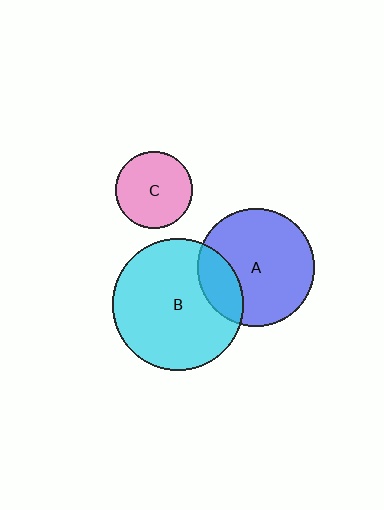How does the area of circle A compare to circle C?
Approximately 2.3 times.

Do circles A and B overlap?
Yes.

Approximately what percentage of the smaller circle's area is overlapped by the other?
Approximately 20%.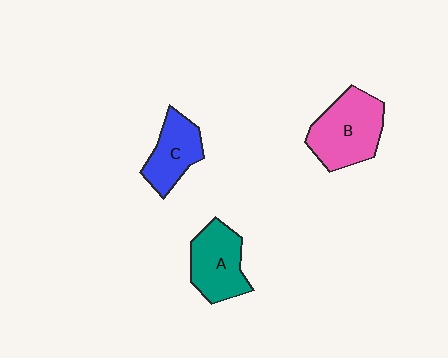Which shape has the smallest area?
Shape C (blue).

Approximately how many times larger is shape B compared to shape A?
Approximately 1.2 times.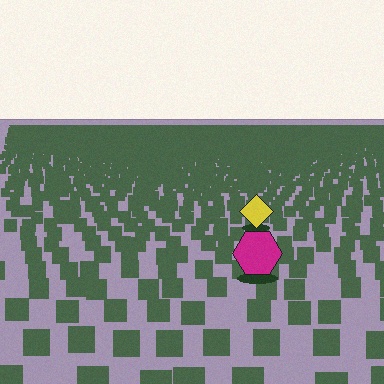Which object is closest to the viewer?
The magenta hexagon is closest. The texture marks near it are larger and more spread out.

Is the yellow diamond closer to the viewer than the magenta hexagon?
No. The magenta hexagon is closer — you can tell from the texture gradient: the ground texture is coarser near it.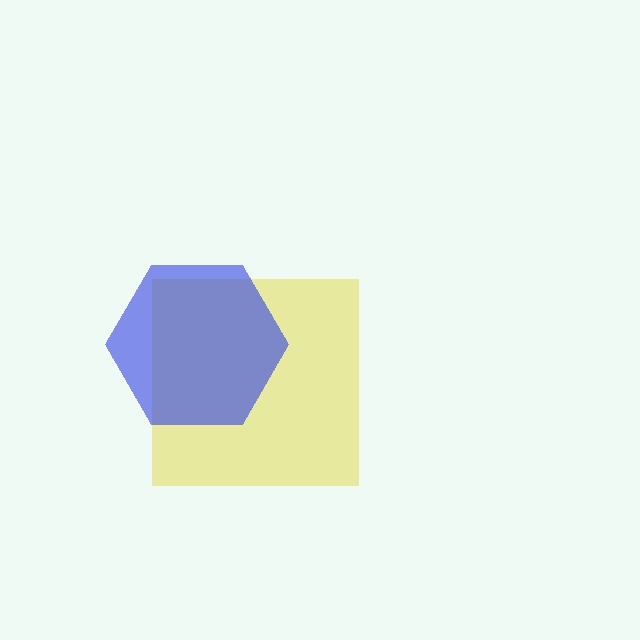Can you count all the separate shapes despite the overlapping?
Yes, there are 2 separate shapes.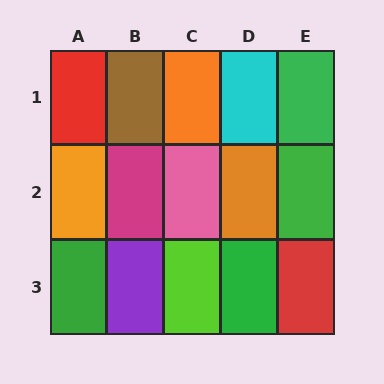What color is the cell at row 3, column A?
Green.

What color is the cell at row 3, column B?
Purple.